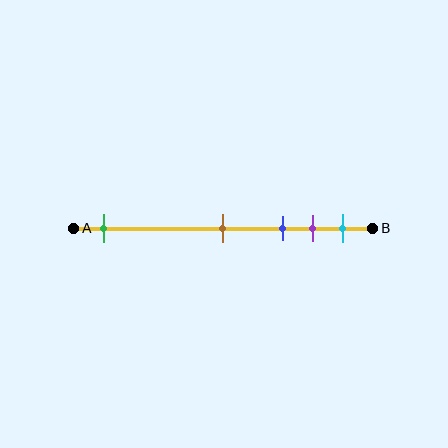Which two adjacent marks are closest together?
The purple and cyan marks are the closest adjacent pair.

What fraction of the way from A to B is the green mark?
The green mark is approximately 10% (0.1) of the way from A to B.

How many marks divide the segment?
There are 5 marks dividing the segment.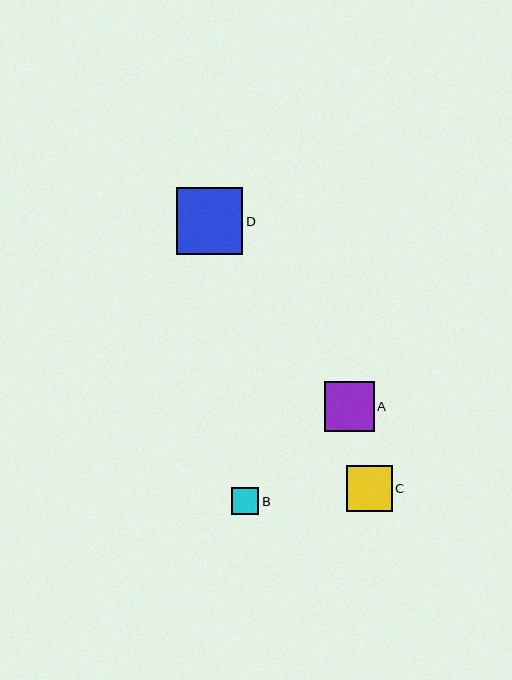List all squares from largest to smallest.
From largest to smallest: D, A, C, B.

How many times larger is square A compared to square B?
Square A is approximately 1.8 times the size of square B.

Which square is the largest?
Square D is the largest with a size of approximately 67 pixels.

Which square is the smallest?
Square B is the smallest with a size of approximately 27 pixels.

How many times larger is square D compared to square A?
Square D is approximately 1.4 times the size of square A.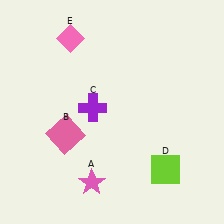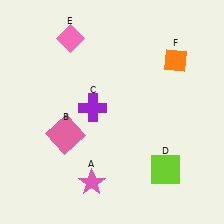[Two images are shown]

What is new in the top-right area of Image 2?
An orange diamond (F) was added in the top-right area of Image 2.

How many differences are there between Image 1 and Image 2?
There is 1 difference between the two images.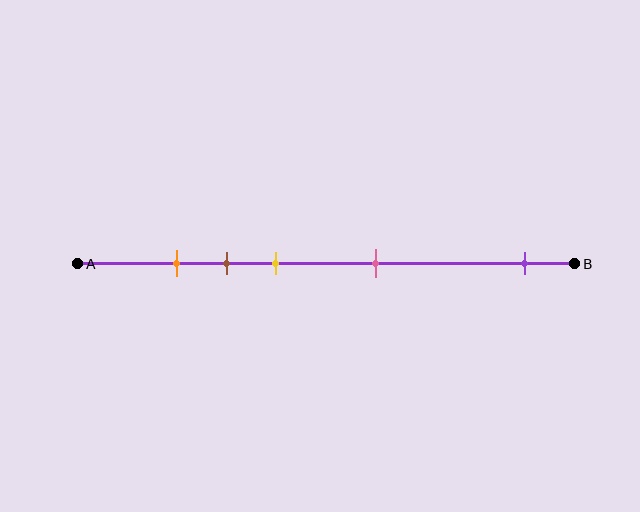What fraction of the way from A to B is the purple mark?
The purple mark is approximately 90% (0.9) of the way from A to B.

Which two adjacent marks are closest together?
The orange and brown marks are the closest adjacent pair.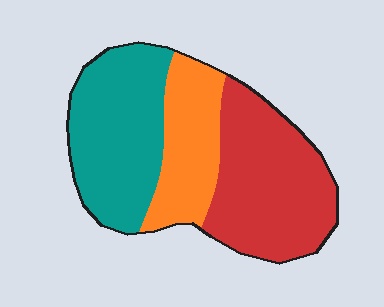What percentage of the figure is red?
Red takes up about two fifths (2/5) of the figure.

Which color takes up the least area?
Orange, at roughly 25%.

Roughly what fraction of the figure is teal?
Teal covers 37% of the figure.